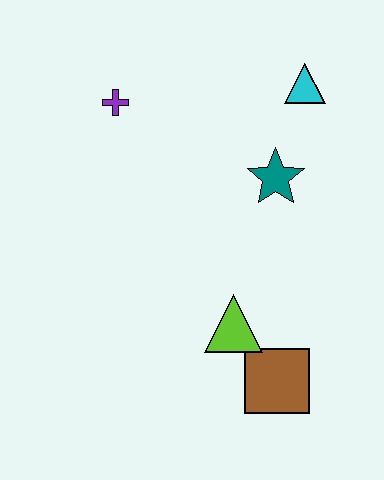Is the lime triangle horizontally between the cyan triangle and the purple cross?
Yes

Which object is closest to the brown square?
The lime triangle is closest to the brown square.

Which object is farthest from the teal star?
The brown square is farthest from the teal star.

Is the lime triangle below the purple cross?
Yes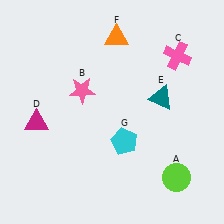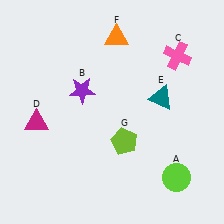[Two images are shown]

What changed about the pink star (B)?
In Image 1, B is pink. In Image 2, it changed to purple.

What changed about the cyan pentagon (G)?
In Image 1, G is cyan. In Image 2, it changed to lime.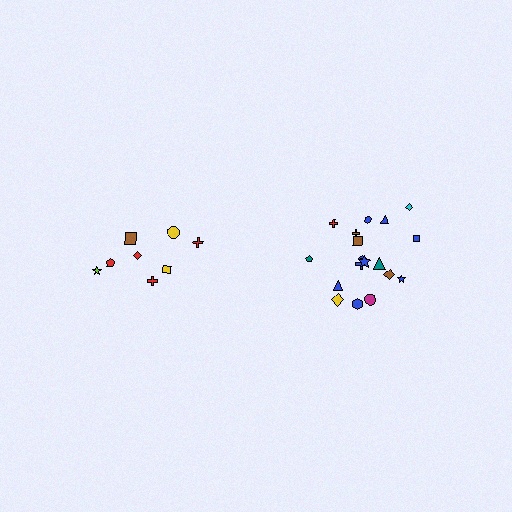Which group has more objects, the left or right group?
The right group.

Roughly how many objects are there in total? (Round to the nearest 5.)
Roughly 25 objects in total.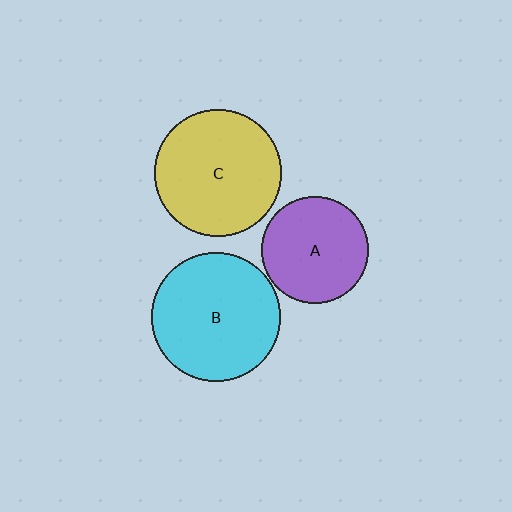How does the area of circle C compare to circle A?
Approximately 1.4 times.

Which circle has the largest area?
Circle B (cyan).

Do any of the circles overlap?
No, none of the circles overlap.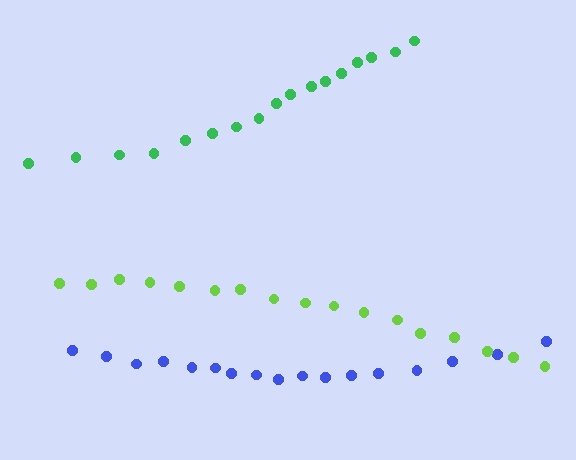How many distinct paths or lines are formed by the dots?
There are 3 distinct paths.